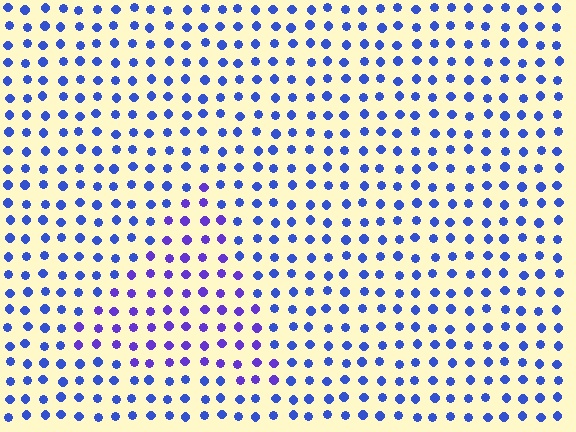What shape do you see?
I see a triangle.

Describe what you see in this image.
The image is filled with small blue elements in a uniform arrangement. A triangle-shaped region is visible where the elements are tinted to a slightly different hue, forming a subtle color boundary.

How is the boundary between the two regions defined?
The boundary is defined purely by a slight shift in hue (about 31 degrees). Spacing, size, and orientation are identical on both sides.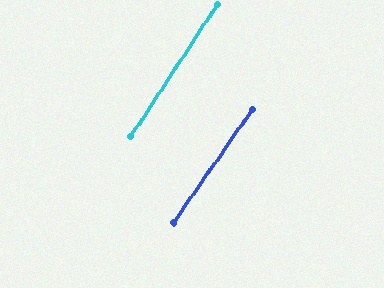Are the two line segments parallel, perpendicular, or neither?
Parallel — their directions differ by only 1.4°.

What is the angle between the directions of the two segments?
Approximately 1 degree.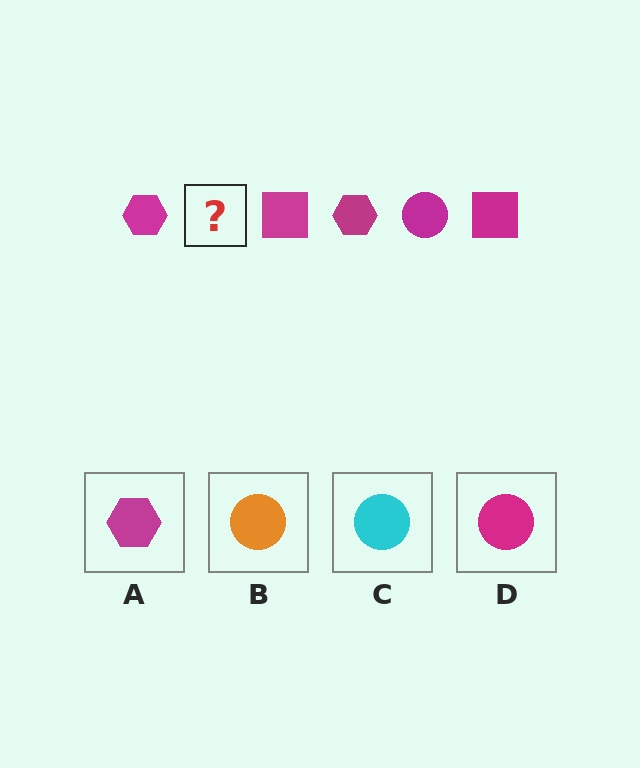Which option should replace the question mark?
Option D.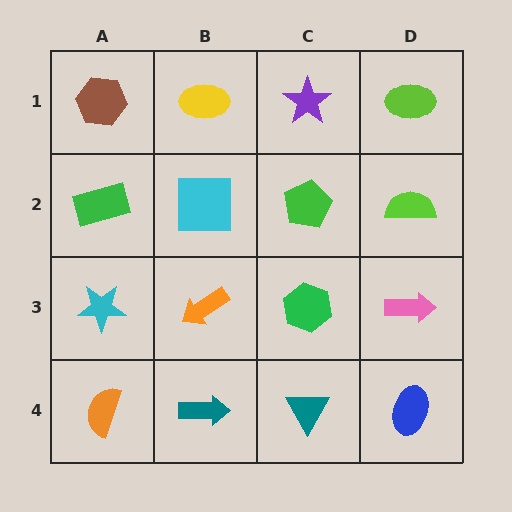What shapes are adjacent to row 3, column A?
A green rectangle (row 2, column A), an orange semicircle (row 4, column A), an orange arrow (row 3, column B).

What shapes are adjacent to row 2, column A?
A brown hexagon (row 1, column A), a cyan star (row 3, column A), a cyan square (row 2, column B).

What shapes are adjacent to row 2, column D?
A lime ellipse (row 1, column D), a pink arrow (row 3, column D), a green pentagon (row 2, column C).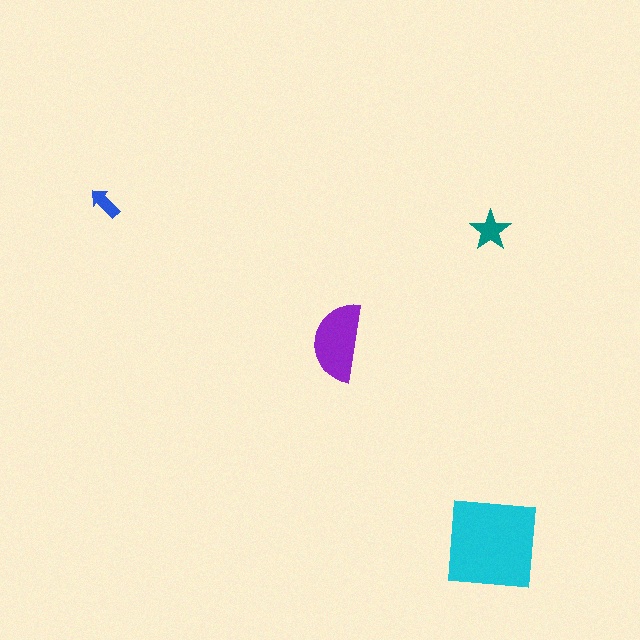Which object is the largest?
The cyan square.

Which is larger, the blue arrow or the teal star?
The teal star.